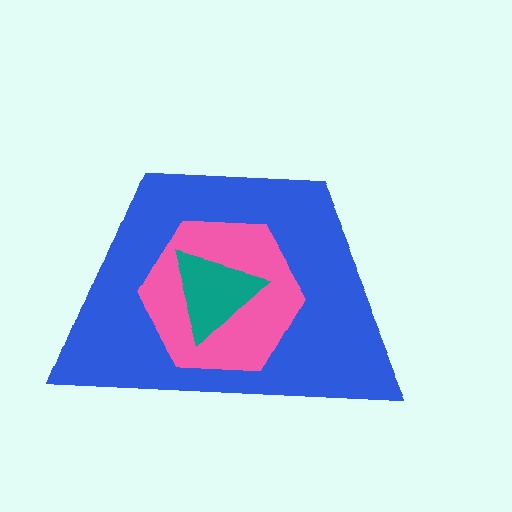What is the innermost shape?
The teal triangle.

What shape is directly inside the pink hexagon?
The teal triangle.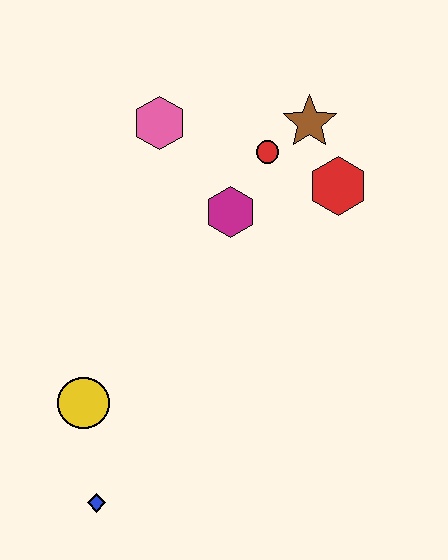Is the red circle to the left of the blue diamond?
No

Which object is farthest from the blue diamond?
The brown star is farthest from the blue diamond.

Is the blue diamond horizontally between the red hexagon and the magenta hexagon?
No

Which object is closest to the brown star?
The red circle is closest to the brown star.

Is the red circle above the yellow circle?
Yes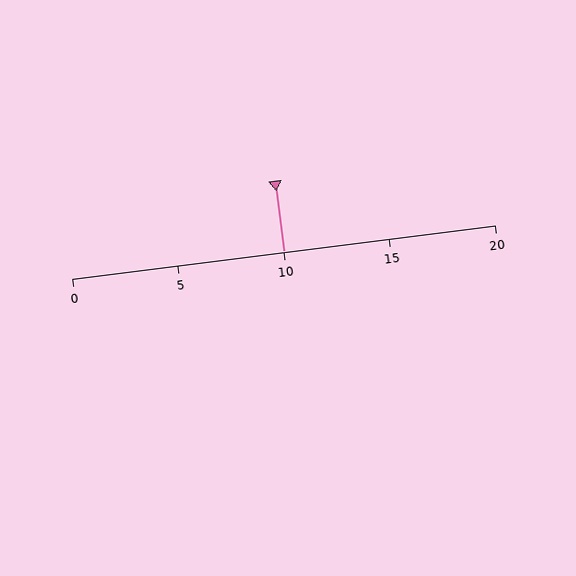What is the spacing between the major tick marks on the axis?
The major ticks are spaced 5 apart.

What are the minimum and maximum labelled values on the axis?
The axis runs from 0 to 20.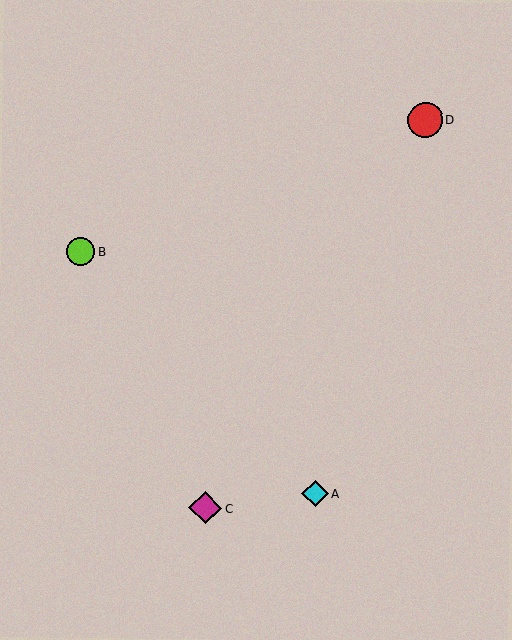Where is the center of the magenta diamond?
The center of the magenta diamond is at (205, 508).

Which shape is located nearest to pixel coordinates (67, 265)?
The lime circle (labeled B) at (81, 252) is nearest to that location.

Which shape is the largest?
The red circle (labeled D) is the largest.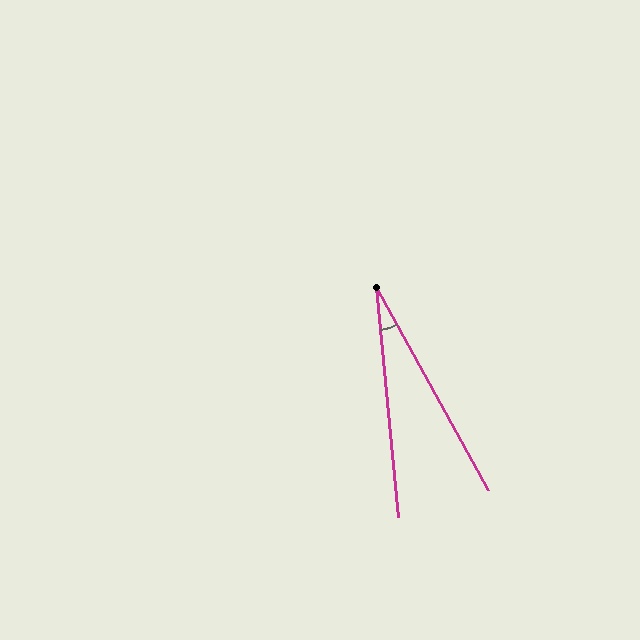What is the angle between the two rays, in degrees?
Approximately 23 degrees.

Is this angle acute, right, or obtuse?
It is acute.